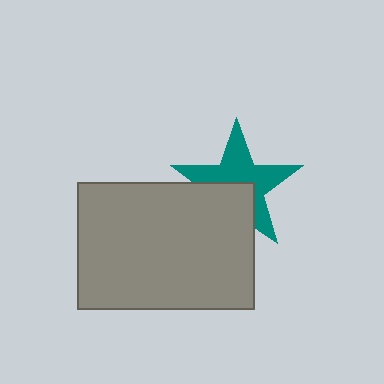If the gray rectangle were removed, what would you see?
You would see the complete teal star.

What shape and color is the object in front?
The object in front is a gray rectangle.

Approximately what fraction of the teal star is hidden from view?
Roughly 40% of the teal star is hidden behind the gray rectangle.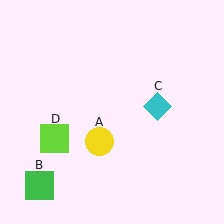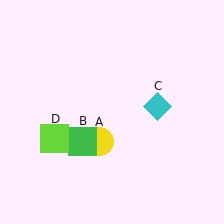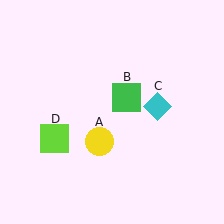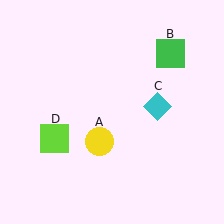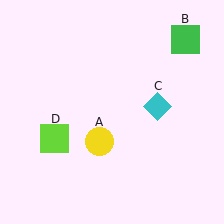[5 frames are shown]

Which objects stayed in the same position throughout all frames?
Yellow circle (object A) and cyan diamond (object C) and lime square (object D) remained stationary.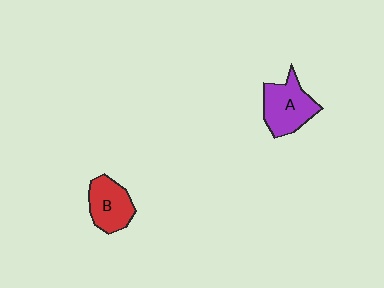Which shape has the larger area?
Shape A (purple).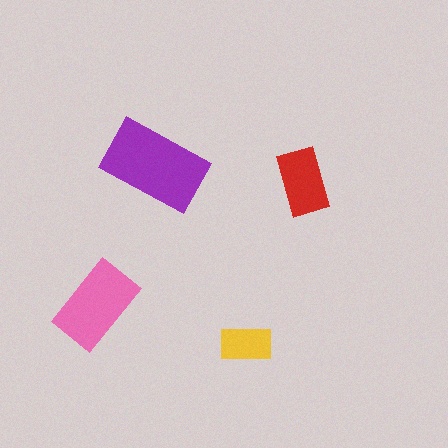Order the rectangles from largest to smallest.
the purple one, the pink one, the red one, the yellow one.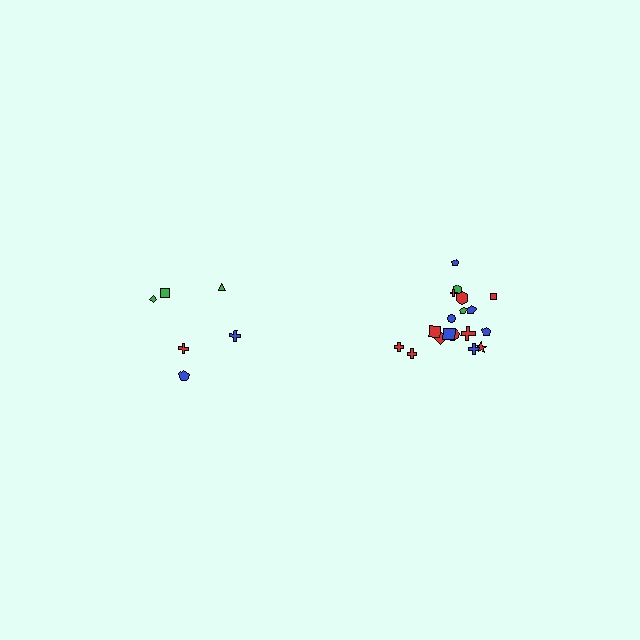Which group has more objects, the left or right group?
The right group.